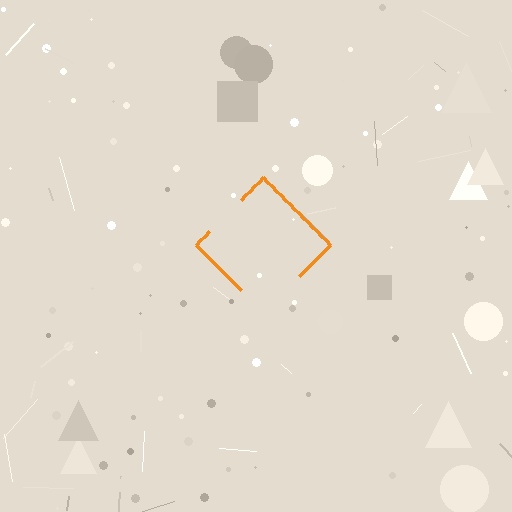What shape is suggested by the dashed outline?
The dashed outline suggests a diamond.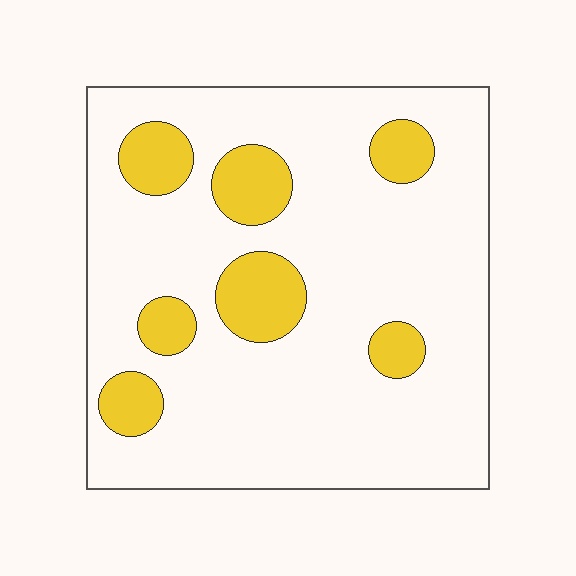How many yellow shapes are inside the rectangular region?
7.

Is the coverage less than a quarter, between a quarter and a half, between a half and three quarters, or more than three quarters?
Less than a quarter.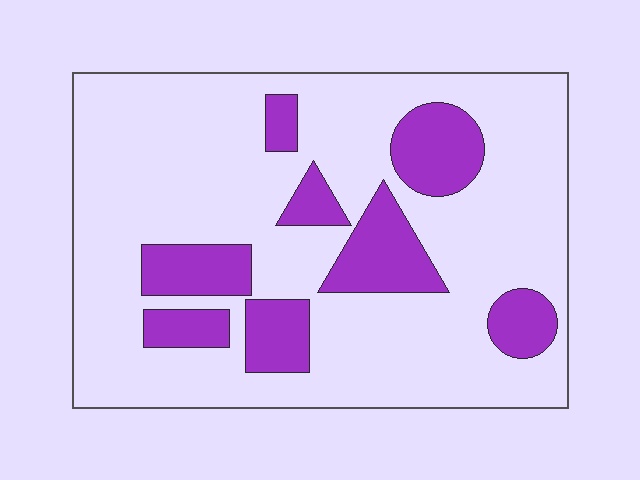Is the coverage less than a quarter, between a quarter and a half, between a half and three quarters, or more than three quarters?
Less than a quarter.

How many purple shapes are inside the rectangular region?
8.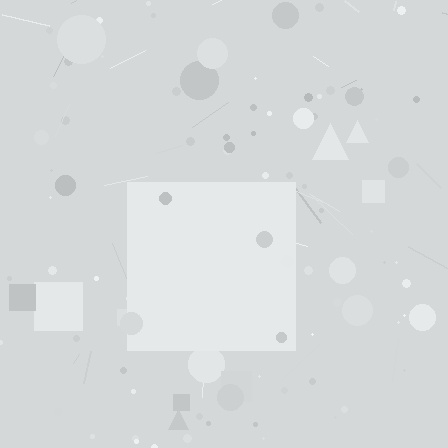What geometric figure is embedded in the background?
A square is embedded in the background.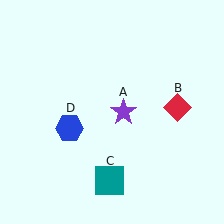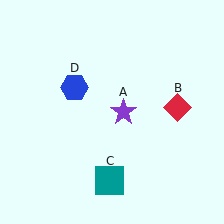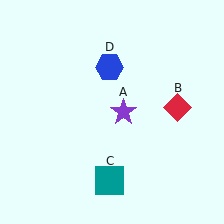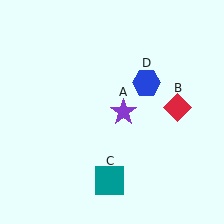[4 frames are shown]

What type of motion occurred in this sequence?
The blue hexagon (object D) rotated clockwise around the center of the scene.